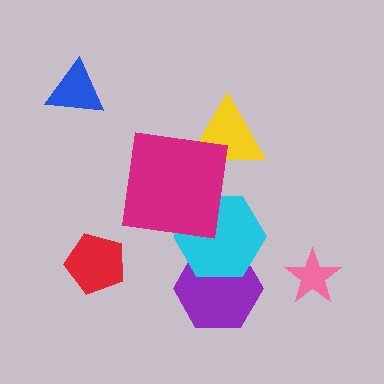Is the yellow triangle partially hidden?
Yes, it is partially covered by another shape.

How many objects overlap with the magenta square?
2 objects overlap with the magenta square.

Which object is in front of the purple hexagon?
The cyan hexagon is in front of the purple hexagon.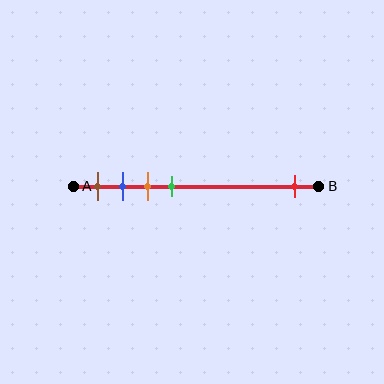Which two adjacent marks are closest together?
The blue and orange marks are the closest adjacent pair.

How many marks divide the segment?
There are 5 marks dividing the segment.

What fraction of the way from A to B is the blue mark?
The blue mark is approximately 20% (0.2) of the way from A to B.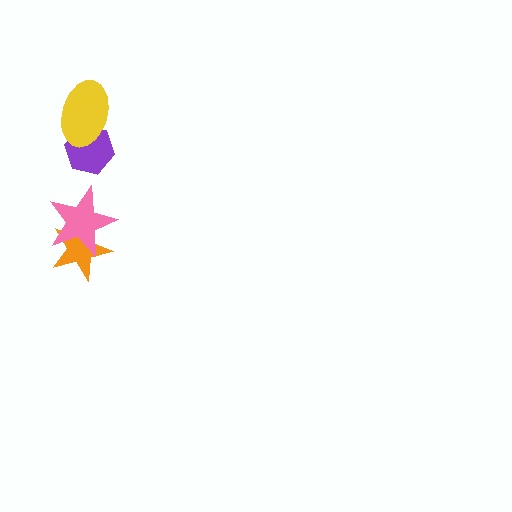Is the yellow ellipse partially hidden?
No, no other shape covers it.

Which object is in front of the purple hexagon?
The yellow ellipse is in front of the purple hexagon.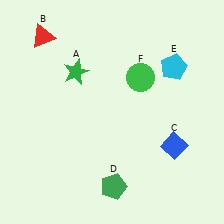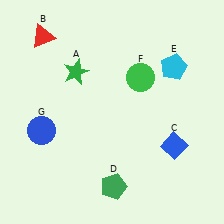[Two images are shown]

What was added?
A blue circle (G) was added in Image 2.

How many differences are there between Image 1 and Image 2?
There is 1 difference between the two images.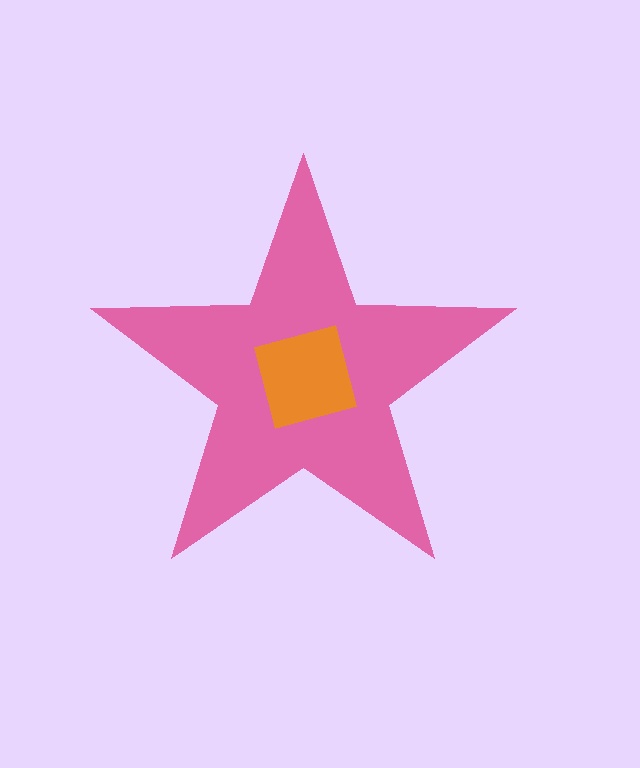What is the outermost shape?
The pink star.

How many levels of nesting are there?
2.